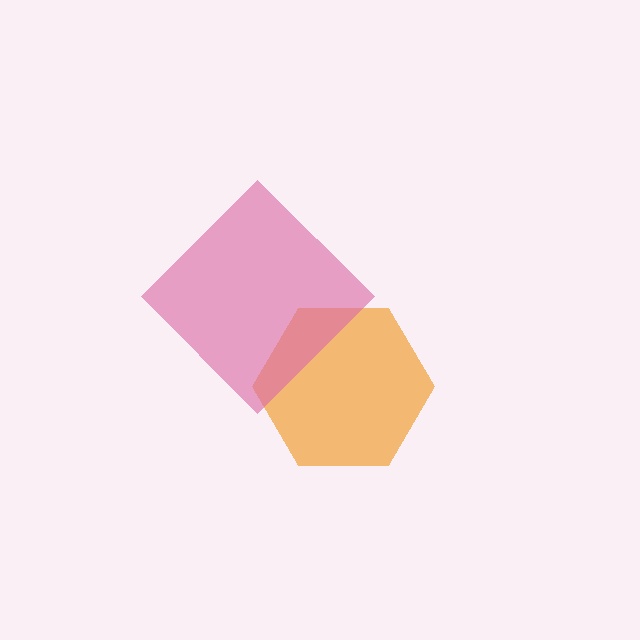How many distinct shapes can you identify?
There are 2 distinct shapes: an orange hexagon, a pink diamond.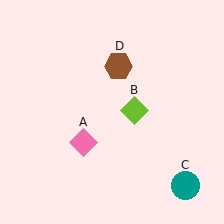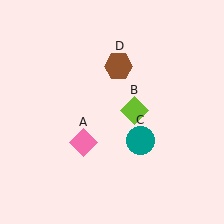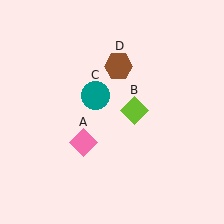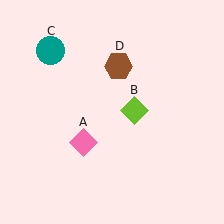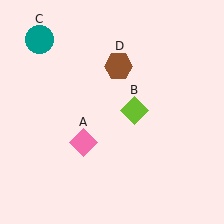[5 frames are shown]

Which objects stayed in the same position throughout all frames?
Pink diamond (object A) and lime diamond (object B) and brown hexagon (object D) remained stationary.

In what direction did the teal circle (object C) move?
The teal circle (object C) moved up and to the left.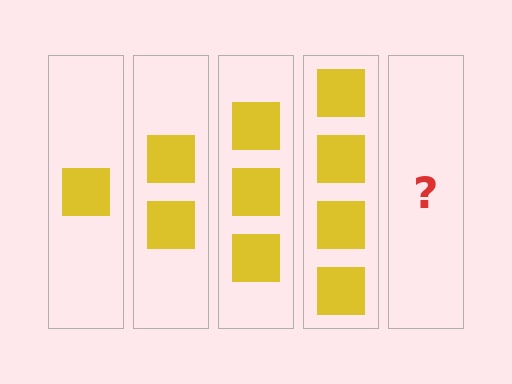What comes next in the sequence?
The next element should be 5 squares.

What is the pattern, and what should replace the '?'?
The pattern is that each step adds one more square. The '?' should be 5 squares.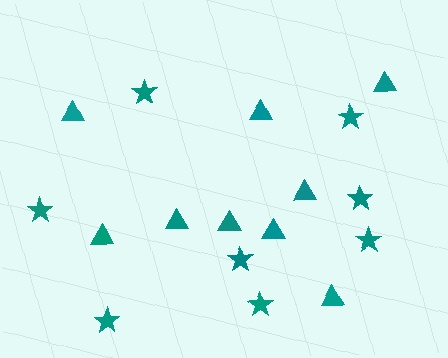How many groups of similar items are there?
There are 2 groups: one group of triangles (9) and one group of stars (8).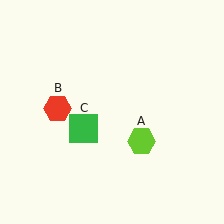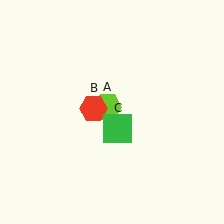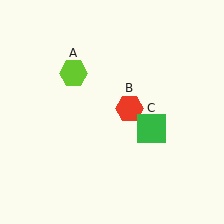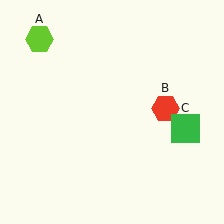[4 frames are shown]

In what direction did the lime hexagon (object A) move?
The lime hexagon (object A) moved up and to the left.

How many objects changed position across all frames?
3 objects changed position: lime hexagon (object A), red hexagon (object B), green square (object C).